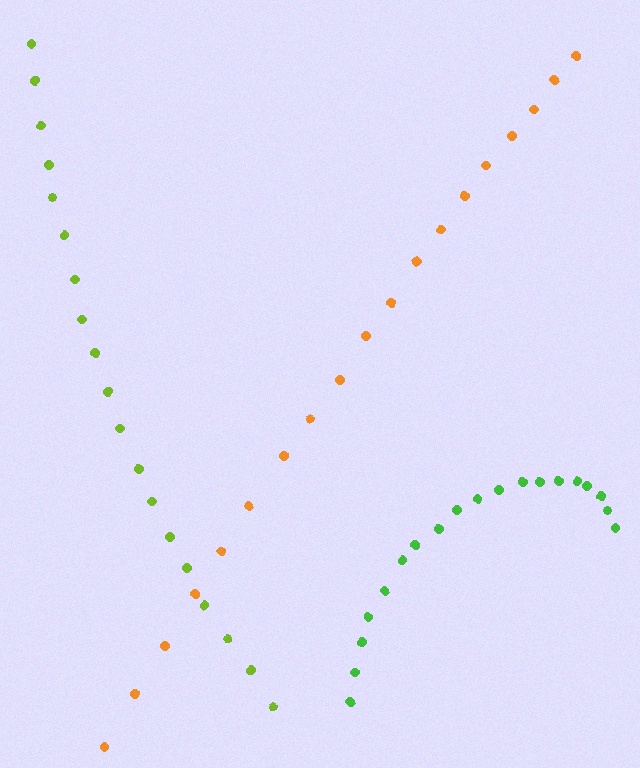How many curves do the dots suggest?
There are 3 distinct paths.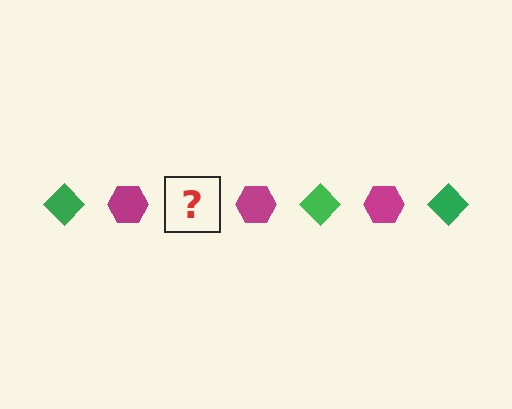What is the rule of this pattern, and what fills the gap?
The rule is that the pattern alternates between green diamond and magenta hexagon. The gap should be filled with a green diamond.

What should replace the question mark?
The question mark should be replaced with a green diamond.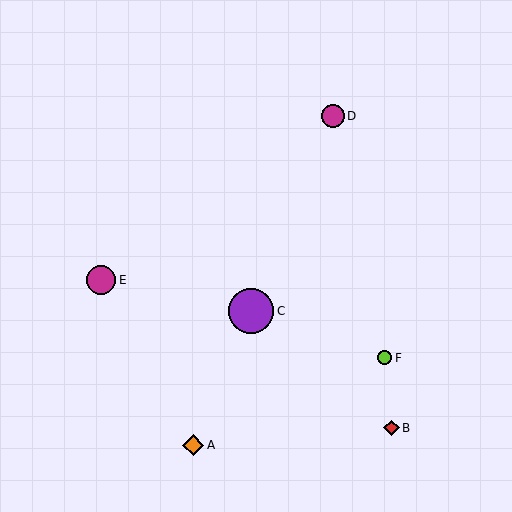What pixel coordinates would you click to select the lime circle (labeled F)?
Click at (385, 358) to select the lime circle F.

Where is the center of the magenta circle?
The center of the magenta circle is at (333, 116).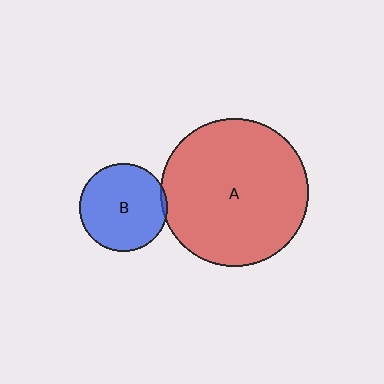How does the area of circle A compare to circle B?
Approximately 2.8 times.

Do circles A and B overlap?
Yes.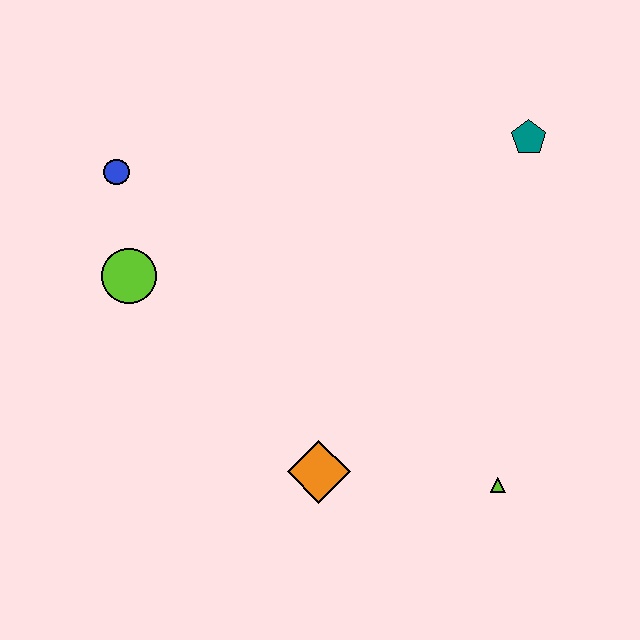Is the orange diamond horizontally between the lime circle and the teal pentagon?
Yes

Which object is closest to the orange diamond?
The lime triangle is closest to the orange diamond.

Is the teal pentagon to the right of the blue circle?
Yes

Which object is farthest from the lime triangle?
The blue circle is farthest from the lime triangle.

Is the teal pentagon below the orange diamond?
No